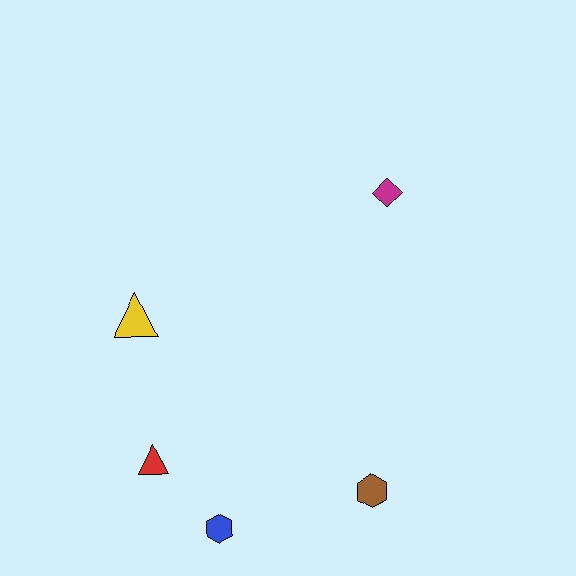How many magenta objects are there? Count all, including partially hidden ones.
There is 1 magenta object.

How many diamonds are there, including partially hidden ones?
There is 1 diamond.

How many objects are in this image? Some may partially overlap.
There are 5 objects.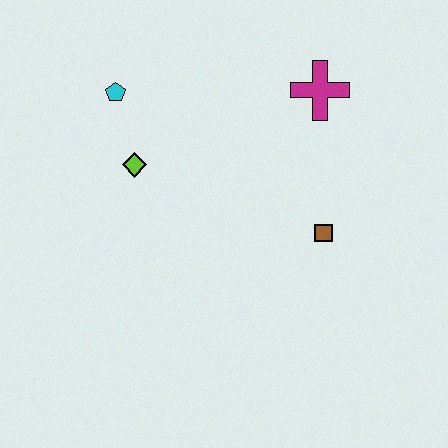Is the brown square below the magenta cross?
Yes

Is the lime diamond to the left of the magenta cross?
Yes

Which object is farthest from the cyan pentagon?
The brown square is farthest from the cyan pentagon.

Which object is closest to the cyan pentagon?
The lime diamond is closest to the cyan pentagon.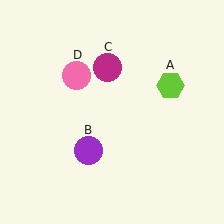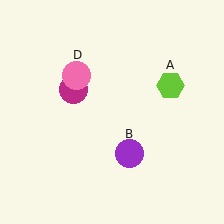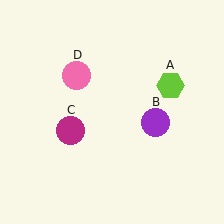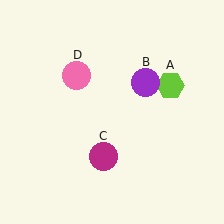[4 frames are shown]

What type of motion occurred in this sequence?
The purple circle (object B), magenta circle (object C) rotated counterclockwise around the center of the scene.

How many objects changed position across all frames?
2 objects changed position: purple circle (object B), magenta circle (object C).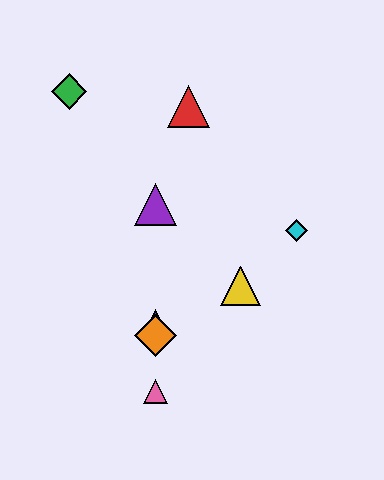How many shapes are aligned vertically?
4 shapes (the blue triangle, the purple triangle, the orange diamond, the pink triangle) are aligned vertically.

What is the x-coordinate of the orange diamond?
The orange diamond is at x≈156.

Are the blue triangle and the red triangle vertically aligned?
No, the blue triangle is at x≈156 and the red triangle is at x≈188.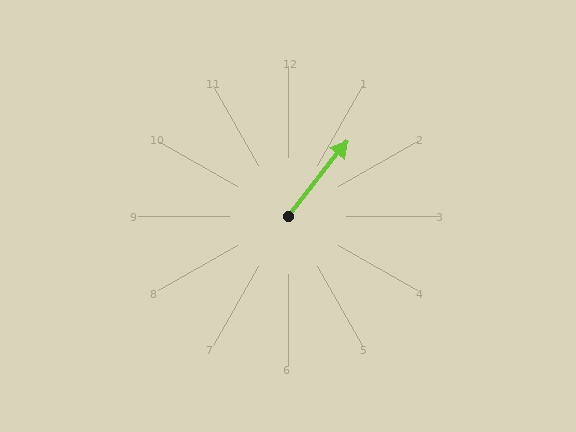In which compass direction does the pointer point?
Northeast.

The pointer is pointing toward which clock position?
Roughly 1 o'clock.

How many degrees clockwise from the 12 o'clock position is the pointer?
Approximately 38 degrees.